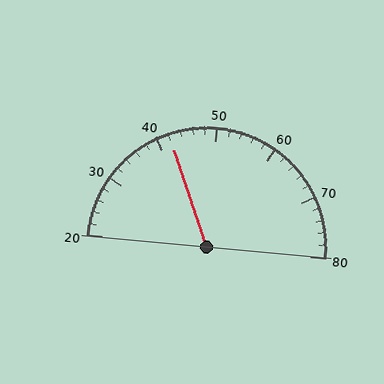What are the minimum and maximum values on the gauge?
The gauge ranges from 20 to 80.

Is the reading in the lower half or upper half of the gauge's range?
The reading is in the lower half of the range (20 to 80).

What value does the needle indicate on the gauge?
The needle indicates approximately 42.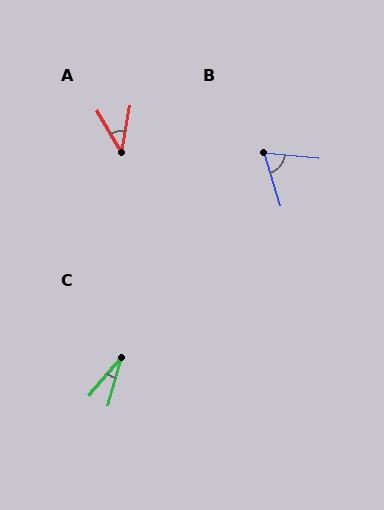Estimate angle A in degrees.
Approximately 41 degrees.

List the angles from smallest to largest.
C (25°), A (41°), B (67°).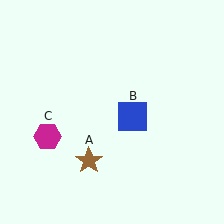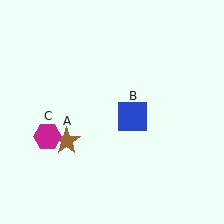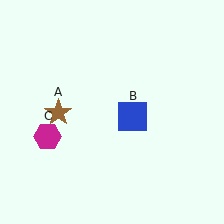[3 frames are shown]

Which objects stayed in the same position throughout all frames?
Blue square (object B) and magenta hexagon (object C) remained stationary.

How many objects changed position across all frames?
1 object changed position: brown star (object A).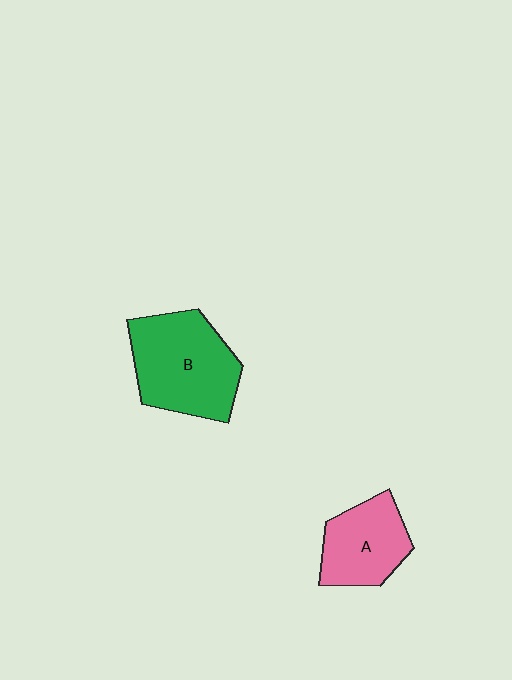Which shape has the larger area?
Shape B (green).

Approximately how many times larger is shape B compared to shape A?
Approximately 1.5 times.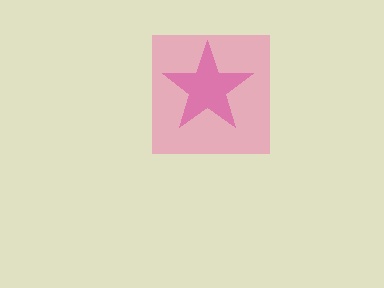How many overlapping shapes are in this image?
There are 2 overlapping shapes in the image.